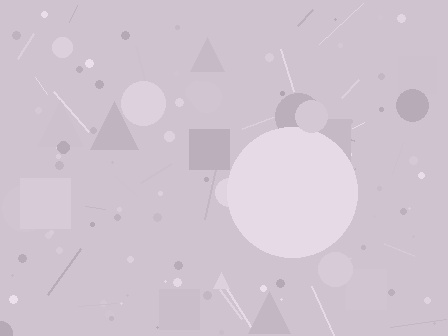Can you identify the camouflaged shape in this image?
The camouflaged shape is a circle.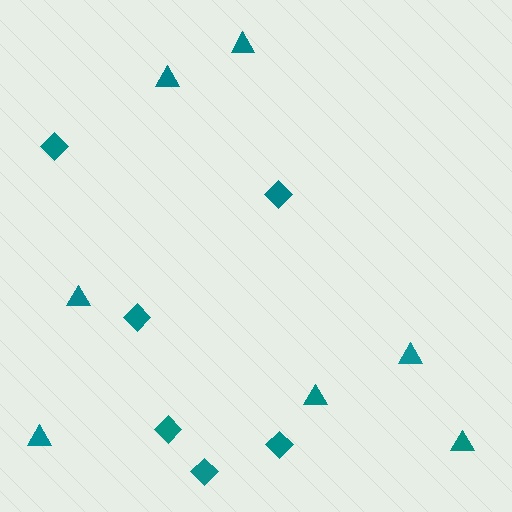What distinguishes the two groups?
There are 2 groups: one group of triangles (7) and one group of diamonds (6).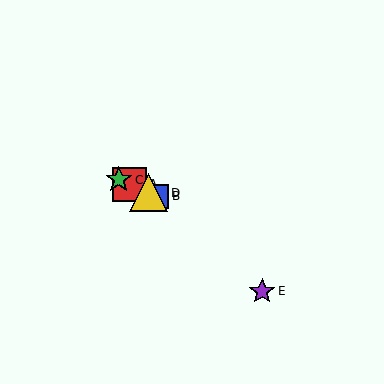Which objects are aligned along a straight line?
Objects A, B, C, D are aligned along a straight line.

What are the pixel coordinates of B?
Object B is at (157, 196).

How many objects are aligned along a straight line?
4 objects (A, B, C, D) are aligned along a straight line.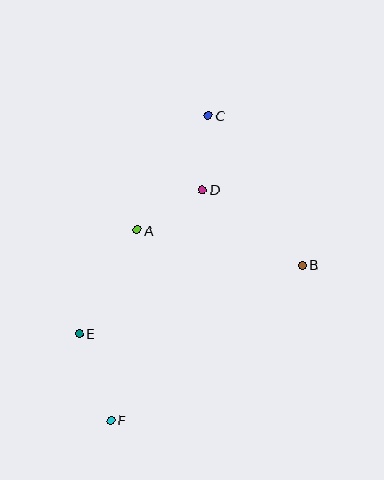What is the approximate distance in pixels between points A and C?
The distance between A and C is approximately 135 pixels.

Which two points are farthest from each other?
Points C and F are farthest from each other.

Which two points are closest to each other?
Points C and D are closest to each other.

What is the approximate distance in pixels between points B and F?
The distance between B and F is approximately 247 pixels.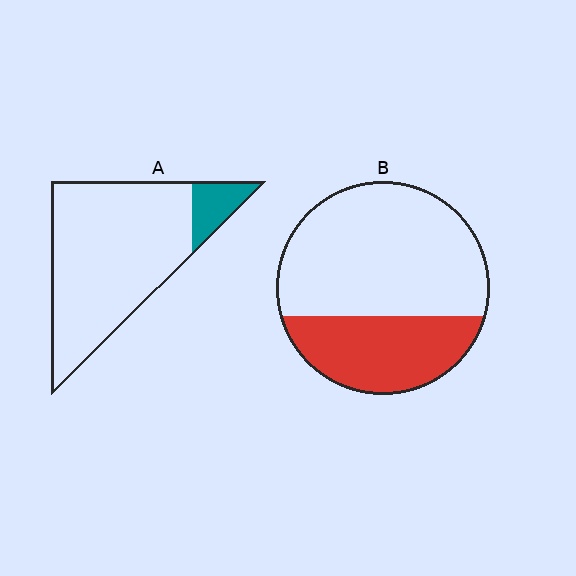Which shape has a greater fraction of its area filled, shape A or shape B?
Shape B.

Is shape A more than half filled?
No.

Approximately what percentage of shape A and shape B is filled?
A is approximately 10% and B is approximately 35%.